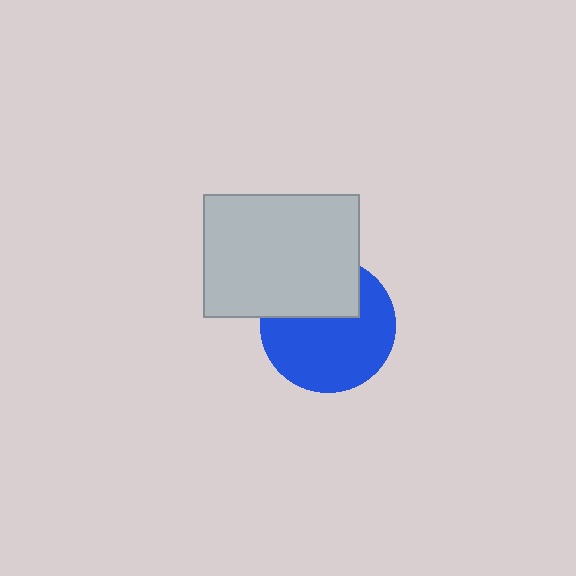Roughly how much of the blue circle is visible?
Most of it is visible (roughly 66%).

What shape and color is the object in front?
The object in front is a light gray rectangle.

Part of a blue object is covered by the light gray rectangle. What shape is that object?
It is a circle.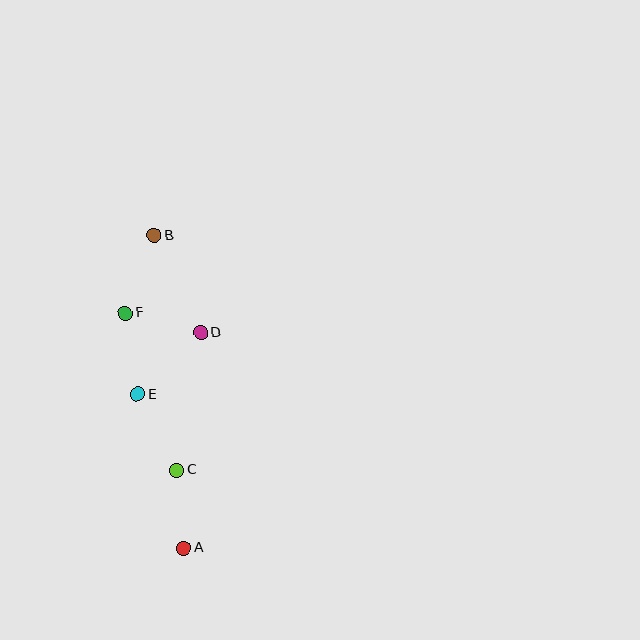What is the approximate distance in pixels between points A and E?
The distance between A and E is approximately 160 pixels.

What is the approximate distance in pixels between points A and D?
The distance between A and D is approximately 216 pixels.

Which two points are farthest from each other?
Points A and B are farthest from each other.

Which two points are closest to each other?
Points D and F are closest to each other.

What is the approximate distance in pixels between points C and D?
The distance between C and D is approximately 140 pixels.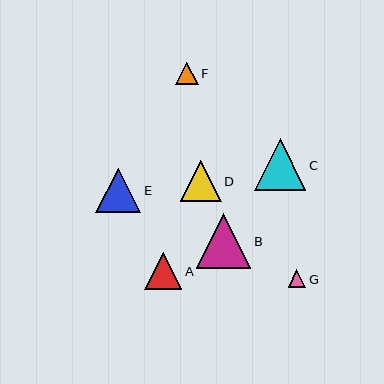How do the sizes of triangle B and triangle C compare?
Triangle B and triangle C are approximately the same size.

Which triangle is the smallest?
Triangle G is the smallest with a size of approximately 18 pixels.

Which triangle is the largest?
Triangle B is the largest with a size of approximately 55 pixels.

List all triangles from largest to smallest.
From largest to smallest: B, C, E, D, A, F, G.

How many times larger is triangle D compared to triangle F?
Triangle D is approximately 1.8 times the size of triangle F.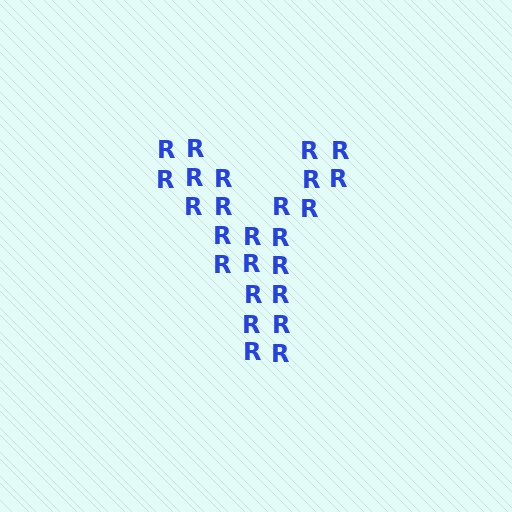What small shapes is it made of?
It is made of small letter R's.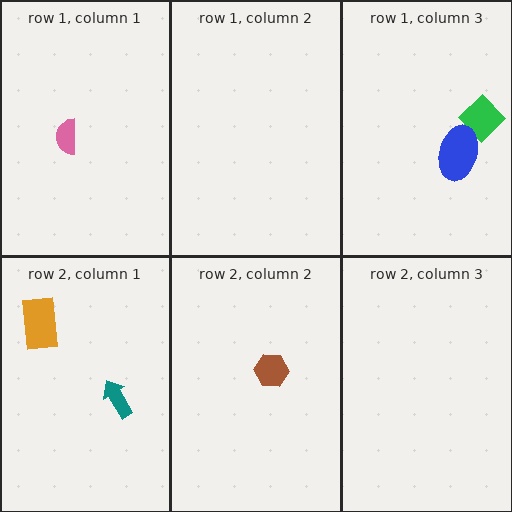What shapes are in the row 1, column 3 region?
The green diamond, the blue ellipse.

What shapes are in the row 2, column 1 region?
The orange rectangle, the teal arrow.